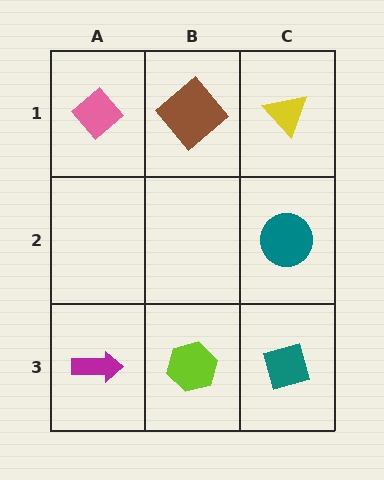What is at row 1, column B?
A brown diamond.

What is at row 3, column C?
A teal diamond.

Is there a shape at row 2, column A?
No, that cell is empty.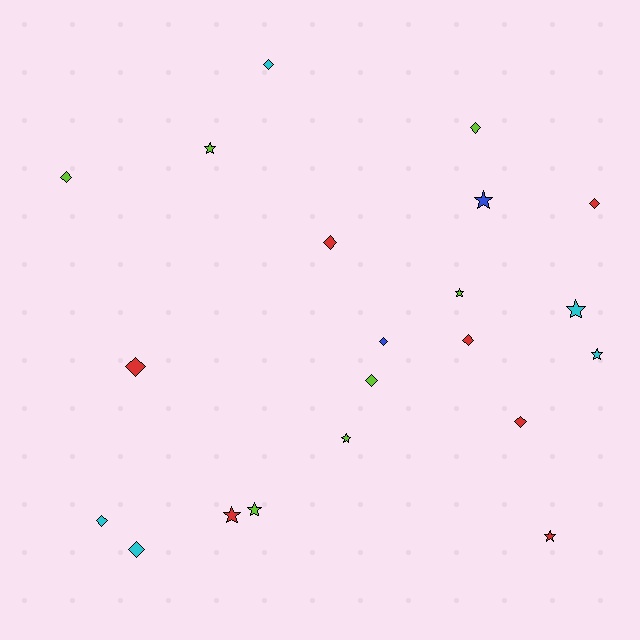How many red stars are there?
There are 2 red stars.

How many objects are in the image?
There are 21 objects.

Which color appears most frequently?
Lime, with 7 objects.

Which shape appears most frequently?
Diamond, with 12 objects.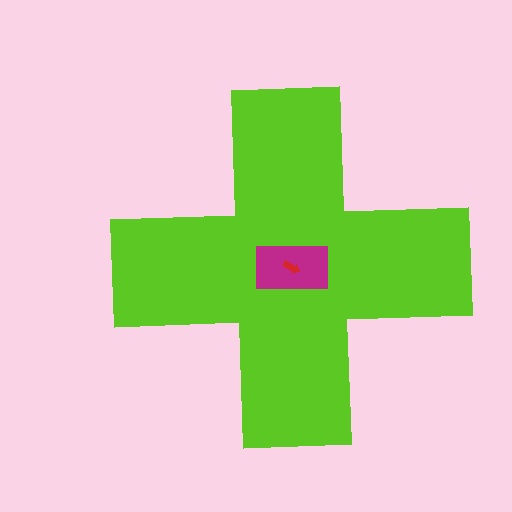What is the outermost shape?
The lime cross.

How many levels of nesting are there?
3.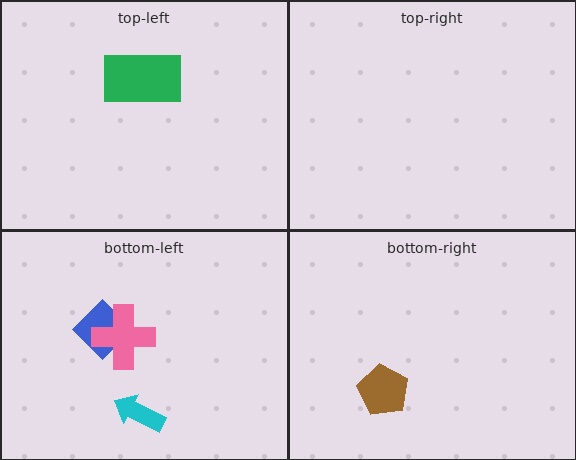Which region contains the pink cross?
The bottom-left region.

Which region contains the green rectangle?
The top-left region.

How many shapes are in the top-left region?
1.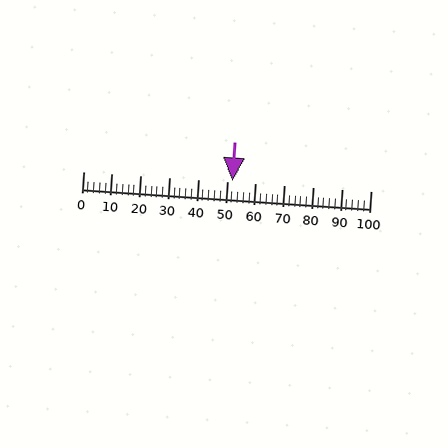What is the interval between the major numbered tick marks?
The major tick marks are spaced 10 units apart.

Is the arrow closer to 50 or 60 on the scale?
The arrow is closer to 50.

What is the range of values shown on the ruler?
The ruler shows values from 0 to 100.